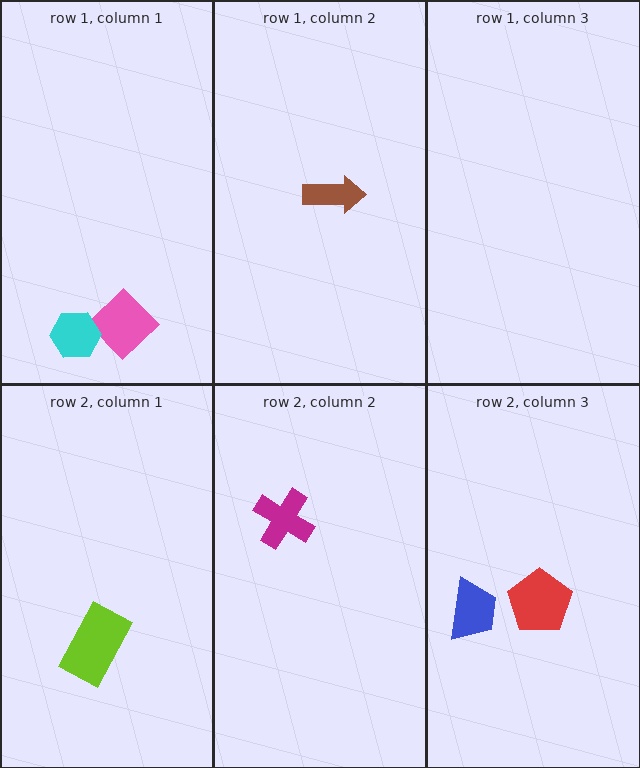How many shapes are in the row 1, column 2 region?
1.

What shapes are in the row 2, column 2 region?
The magenta cross.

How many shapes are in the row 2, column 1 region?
1.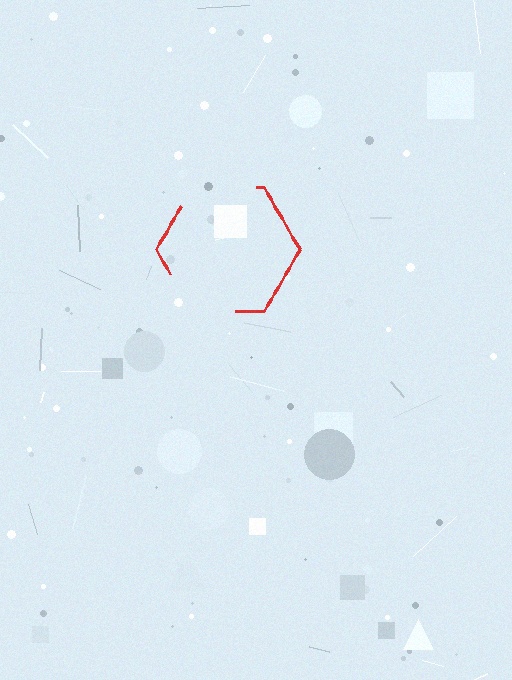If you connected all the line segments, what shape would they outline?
They would outline a hexagon.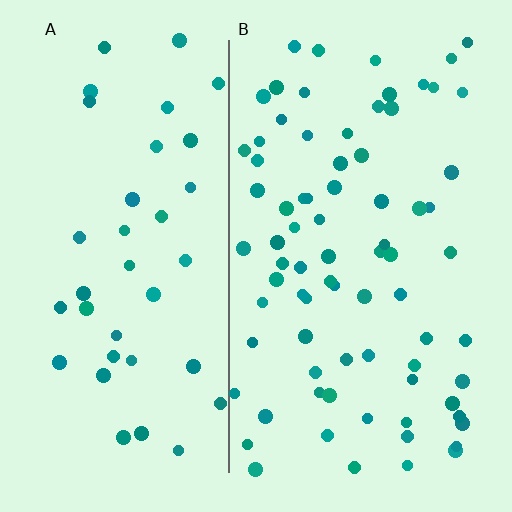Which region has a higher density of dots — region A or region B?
B (the right).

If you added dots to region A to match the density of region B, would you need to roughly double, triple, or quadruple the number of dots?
Approximately double.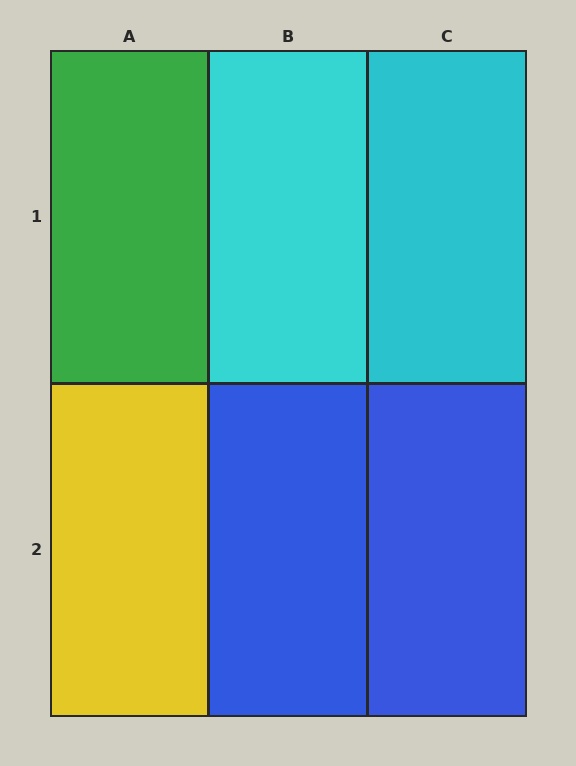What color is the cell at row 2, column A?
Yellow.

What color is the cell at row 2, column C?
Blue.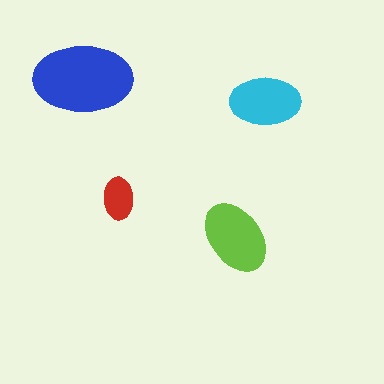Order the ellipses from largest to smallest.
the blue one, the lime one, the cyan one, the red one.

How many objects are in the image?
There are 4 objects in the image.